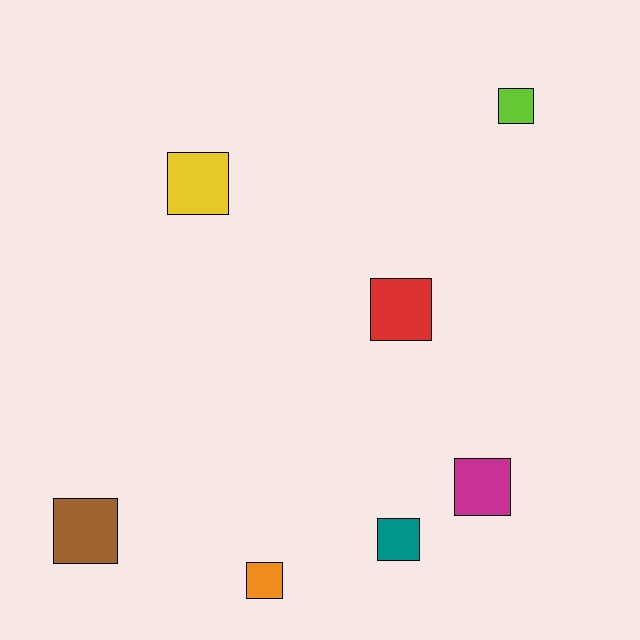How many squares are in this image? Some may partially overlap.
There are 7 squares.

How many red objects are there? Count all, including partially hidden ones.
There is 1 red object.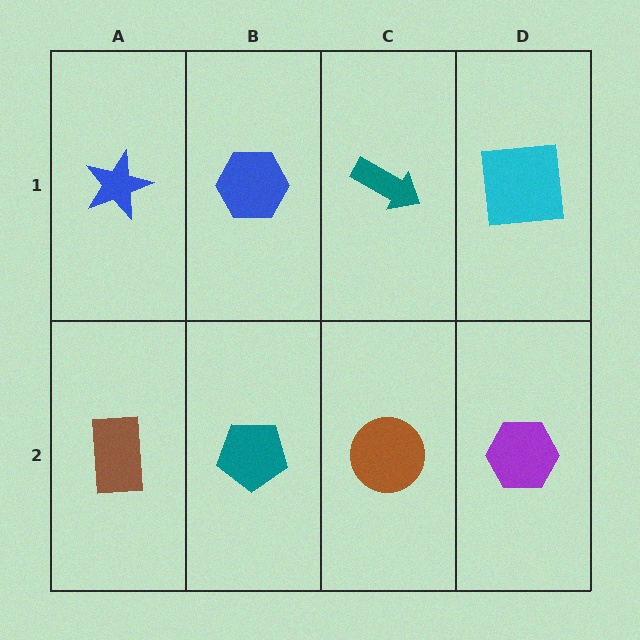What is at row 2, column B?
A teal pentagon.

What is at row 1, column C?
A teal arrow.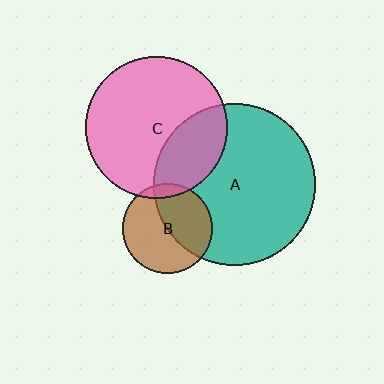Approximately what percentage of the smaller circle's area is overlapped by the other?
Approximately 30%.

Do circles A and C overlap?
Yes.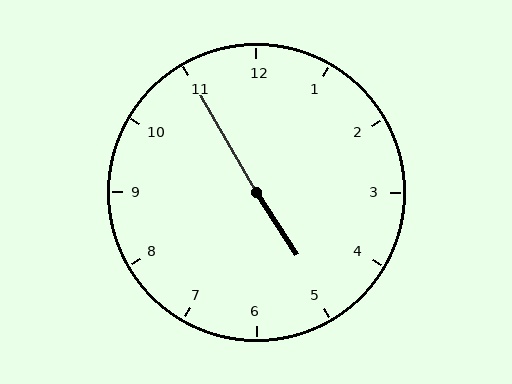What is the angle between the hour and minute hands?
Approximately 178 degrees.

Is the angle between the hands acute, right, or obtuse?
It is obtuse.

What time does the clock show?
4:55.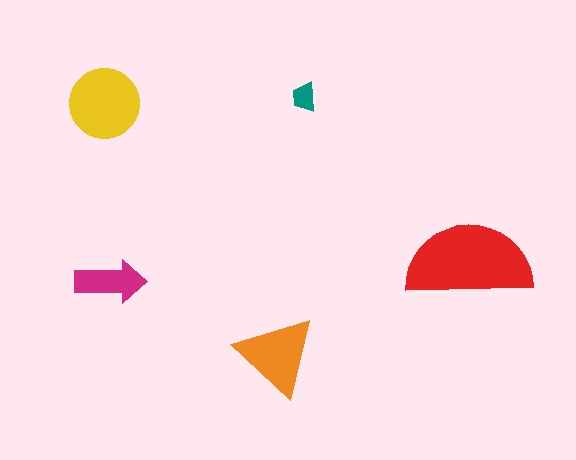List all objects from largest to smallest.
The red semicircle, the yellow circle, the orange triangle, the magenta arrow, the teal trapezoid.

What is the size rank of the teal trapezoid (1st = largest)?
5th.